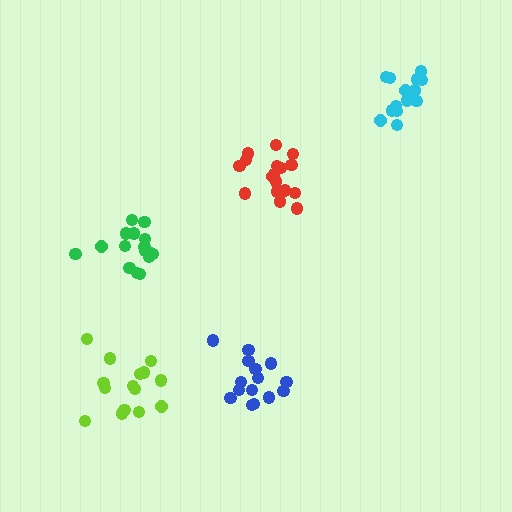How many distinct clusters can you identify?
There are 5 distinct clusters.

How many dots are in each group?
Group 1: 17 dots, Group 2: 14 dots, Group 3: 15 dots, Group 4: 16 dots, Group 5: 15 dots (77 total).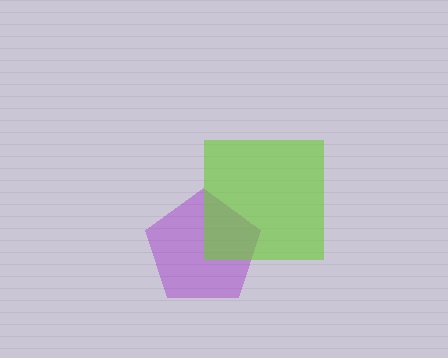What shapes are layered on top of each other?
The layered shapes are: a purple pentagon, a lime square.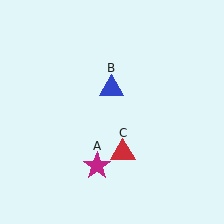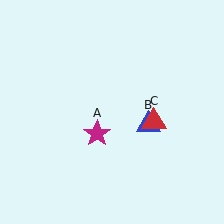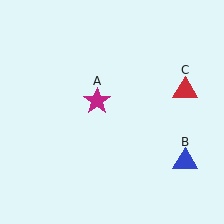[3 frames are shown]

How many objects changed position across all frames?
3 objects changed position: magenta star (object A), blue triangle (object B), red triangle (object C).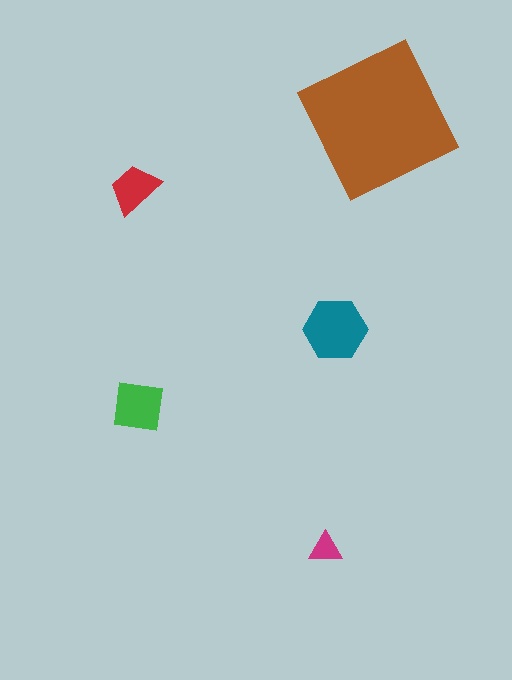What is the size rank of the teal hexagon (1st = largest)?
2nd.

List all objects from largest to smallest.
The brown square, the teal hexagon, the green square, the red trapezoid, the magenta triangle.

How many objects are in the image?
There are 5 objects in the image.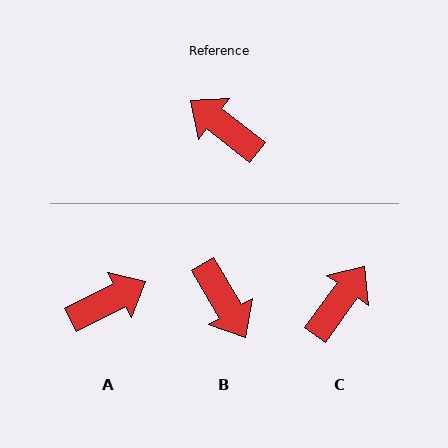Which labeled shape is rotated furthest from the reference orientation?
B, about 158 degrees away.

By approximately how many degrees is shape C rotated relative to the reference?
Approximately 88 degrees clockwise.